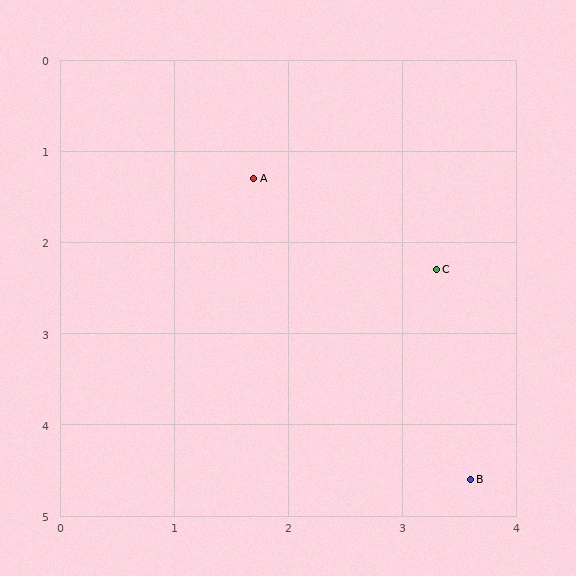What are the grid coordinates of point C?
Point C is at approximately (3.3, 2.3).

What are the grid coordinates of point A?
Point A is at approximately (1.7, 1.3).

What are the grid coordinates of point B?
Point B is at approximately (3.6, 4.6).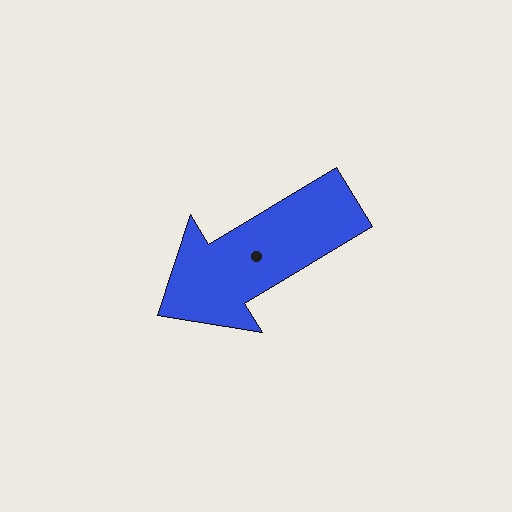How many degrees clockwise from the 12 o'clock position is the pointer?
Approximately 239 degrees.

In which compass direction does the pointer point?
Southwest.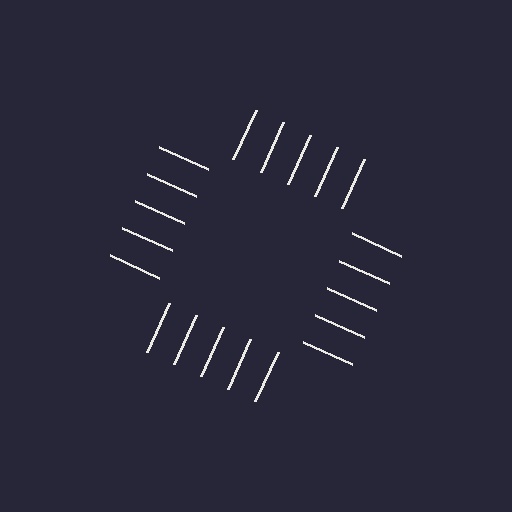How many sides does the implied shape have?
4 sides — the line-ends trace a square.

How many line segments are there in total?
20 — 5 along each of the 4 edges.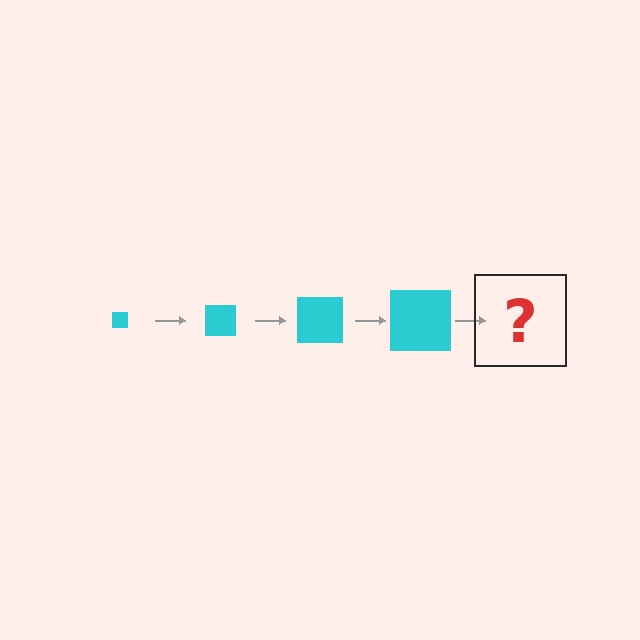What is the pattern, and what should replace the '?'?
The pattern is that the square gets progressively larger each step. The '?' should be a cyan square, larger than the previous one.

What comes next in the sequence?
The next element should be a cyan square, larger than the previous one.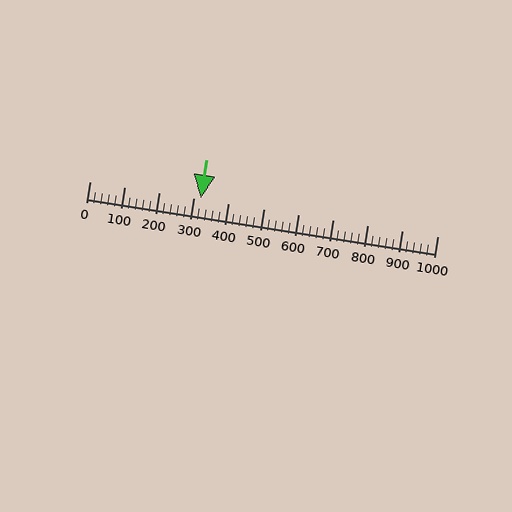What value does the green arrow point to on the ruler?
The green arrow points to approximately 320.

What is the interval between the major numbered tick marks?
The major tick marks are spaced 100 units apart.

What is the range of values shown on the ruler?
The ruler shows values from 0 to 1000.